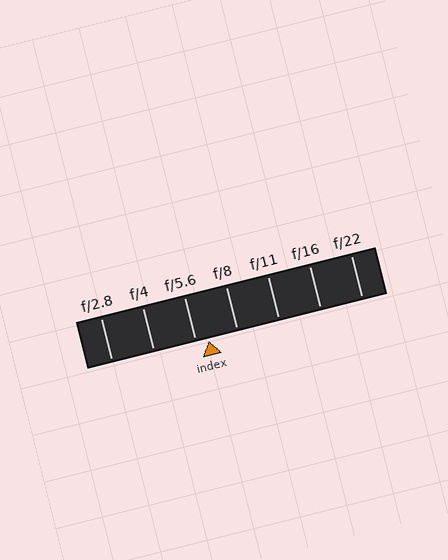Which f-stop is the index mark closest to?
The index mark is closest to f/5.6.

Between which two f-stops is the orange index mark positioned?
The index mark is between f/5.6 and f/8.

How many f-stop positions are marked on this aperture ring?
There are 7 f-stop positions marked.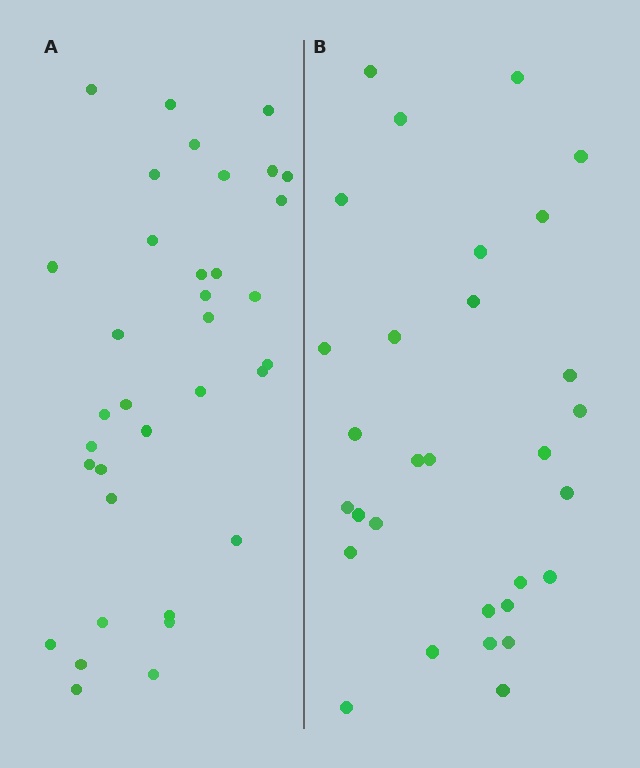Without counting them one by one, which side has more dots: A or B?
Region A (the left region) has more dots.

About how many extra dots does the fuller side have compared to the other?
Region A has about 5 more dots than region B.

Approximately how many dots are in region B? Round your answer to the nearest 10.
About 30 dots.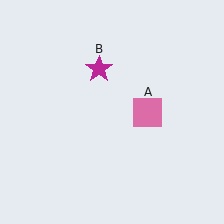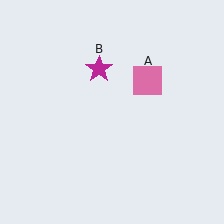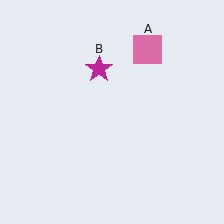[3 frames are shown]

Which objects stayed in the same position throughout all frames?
Magenta star (object B) remained stationary.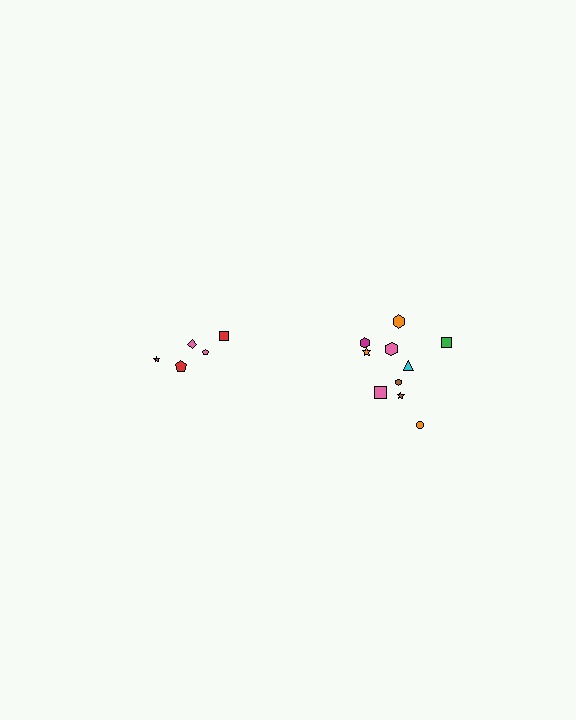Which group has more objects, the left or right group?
The right group.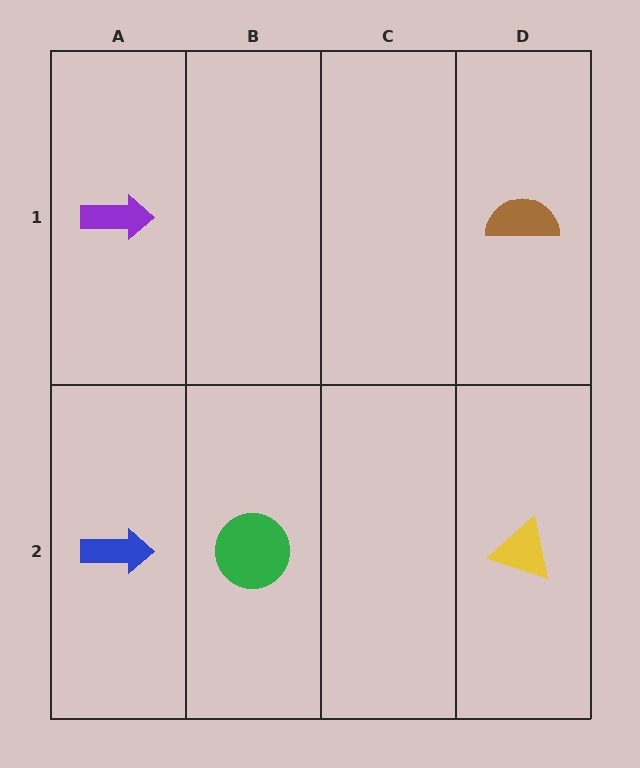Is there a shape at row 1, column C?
No, that cell is empty.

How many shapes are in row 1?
2 shapes.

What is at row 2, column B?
A green circle.